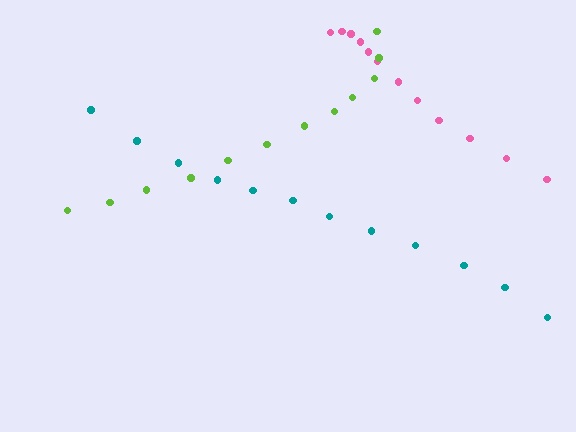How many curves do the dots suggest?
There are 3 distinct paths.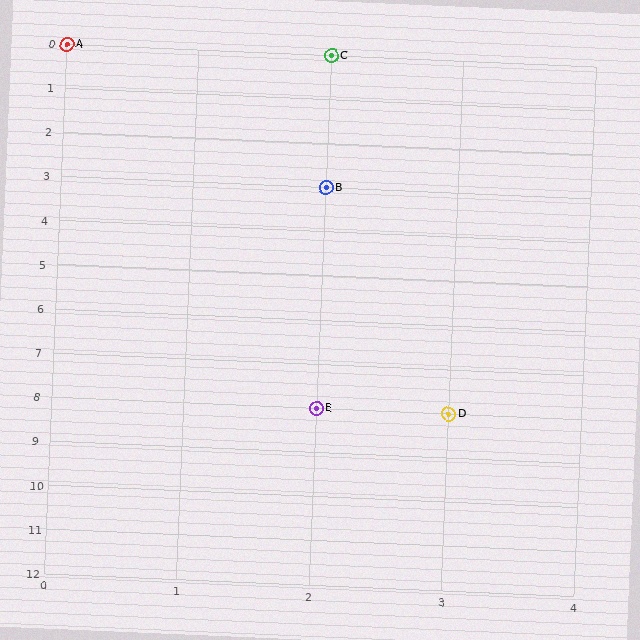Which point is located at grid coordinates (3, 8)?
Point D is at (3, 8).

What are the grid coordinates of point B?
Point B is at grid coordinates (2, 3).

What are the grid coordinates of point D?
Point D is at grid coordinates (3, 8).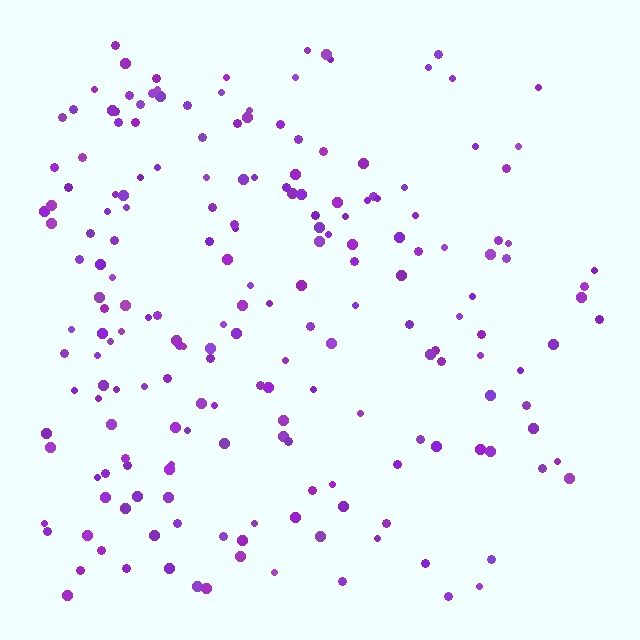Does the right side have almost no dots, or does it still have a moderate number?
Still a moderate number, just noticeably fewer than the left.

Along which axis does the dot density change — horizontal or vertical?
Horizontal.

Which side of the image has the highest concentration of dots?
The left.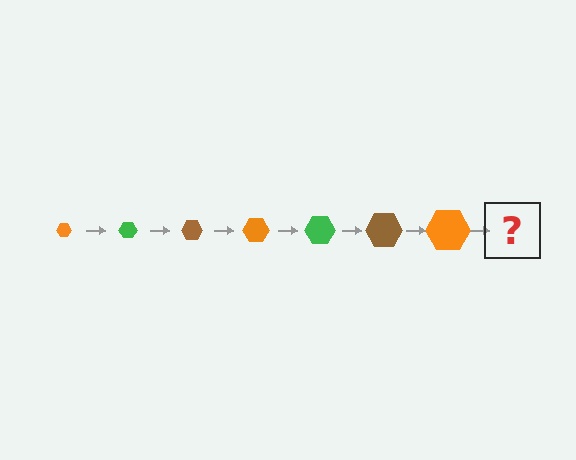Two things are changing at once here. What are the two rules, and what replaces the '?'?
The two rules are that the hexagon grows larger each step and the color cycles through orange, green, and brown. The '?' should be a green hexagon, larger than the previous one.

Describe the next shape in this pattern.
It should be a green hexagon, larger than the previous one.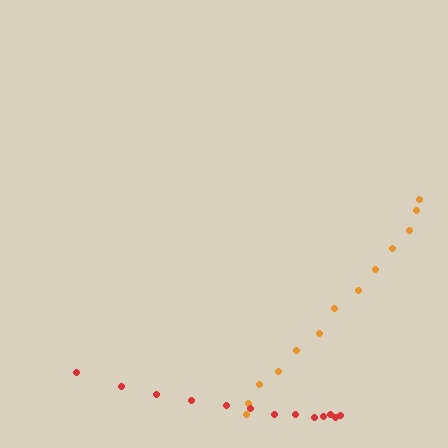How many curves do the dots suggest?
There are 2 distinct paths.